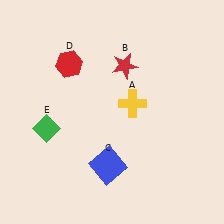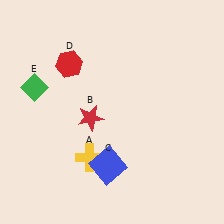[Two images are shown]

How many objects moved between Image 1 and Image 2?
3 objects moved between the two images.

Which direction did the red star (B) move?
The red star (B) moved down.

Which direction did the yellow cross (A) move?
The yellow cross (A) moved down.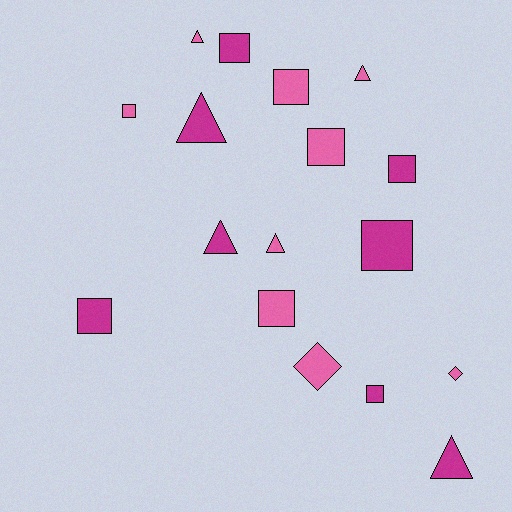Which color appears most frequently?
Pink, with 9 objects.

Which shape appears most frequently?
Square, with 9 objects.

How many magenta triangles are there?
There are 3 magenta triangles.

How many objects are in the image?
There are 17 objects.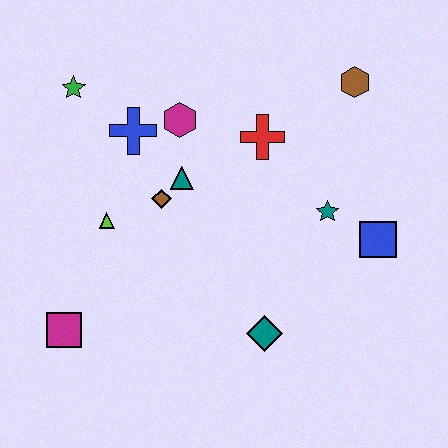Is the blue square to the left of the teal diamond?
No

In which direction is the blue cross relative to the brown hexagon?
The blue cross is to the left of the brown hexagon.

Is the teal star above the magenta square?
Yes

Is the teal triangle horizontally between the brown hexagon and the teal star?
No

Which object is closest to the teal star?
The blue square is closest to the teal star.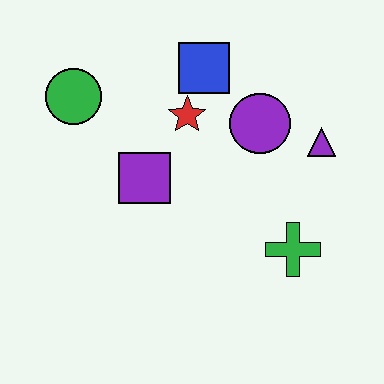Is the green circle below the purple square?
No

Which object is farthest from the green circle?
The green cross is farthest from the green circle.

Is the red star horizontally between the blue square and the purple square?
Yes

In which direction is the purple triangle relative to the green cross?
The purple triangle is above the green cross.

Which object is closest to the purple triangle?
The purple circle is closest to the purple triangle.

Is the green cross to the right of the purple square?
Yes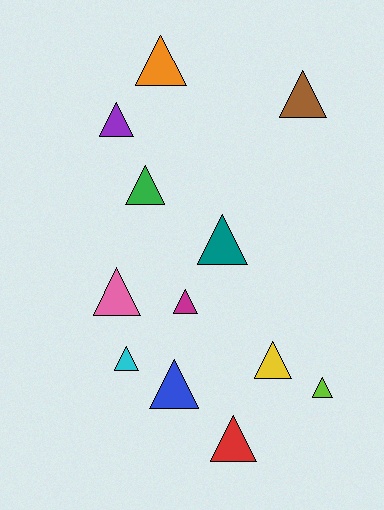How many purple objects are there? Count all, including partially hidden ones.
There is 1 purple object.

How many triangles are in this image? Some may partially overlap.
There are 12 triangles.